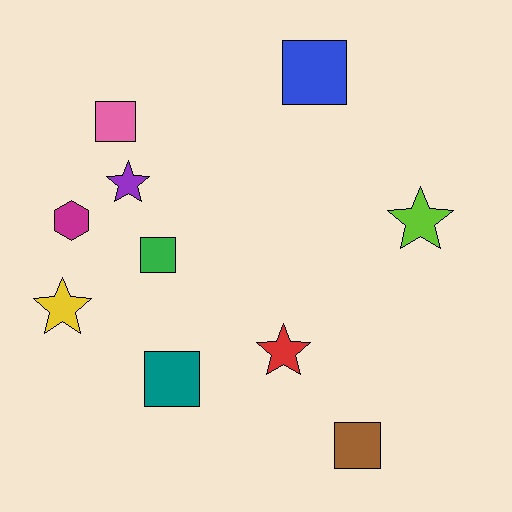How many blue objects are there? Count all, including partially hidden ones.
There is 1 blue object.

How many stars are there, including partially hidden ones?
There are 4 stars.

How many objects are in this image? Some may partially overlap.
There are 10 objects.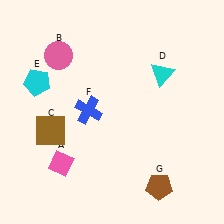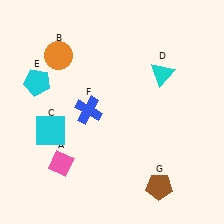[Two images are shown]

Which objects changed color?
B changed from pink to orange. C changed from brown to cyan.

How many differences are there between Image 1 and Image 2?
There are 2 differences between the two images.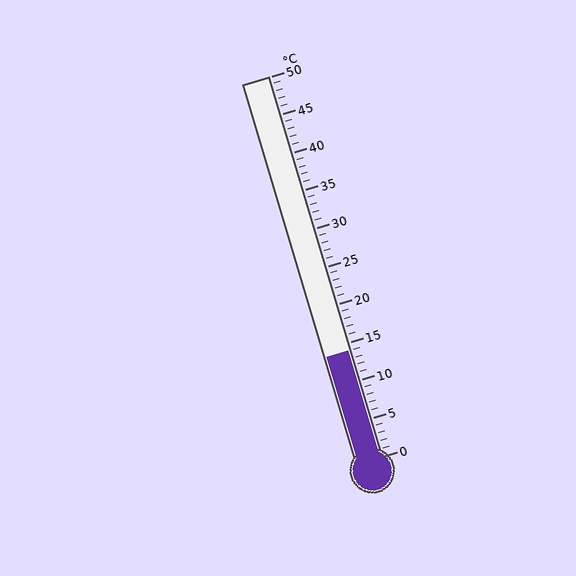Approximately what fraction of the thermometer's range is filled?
The thermometer is filled to approximately 30% of its range.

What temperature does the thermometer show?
The thermometer shows approximately 14°C.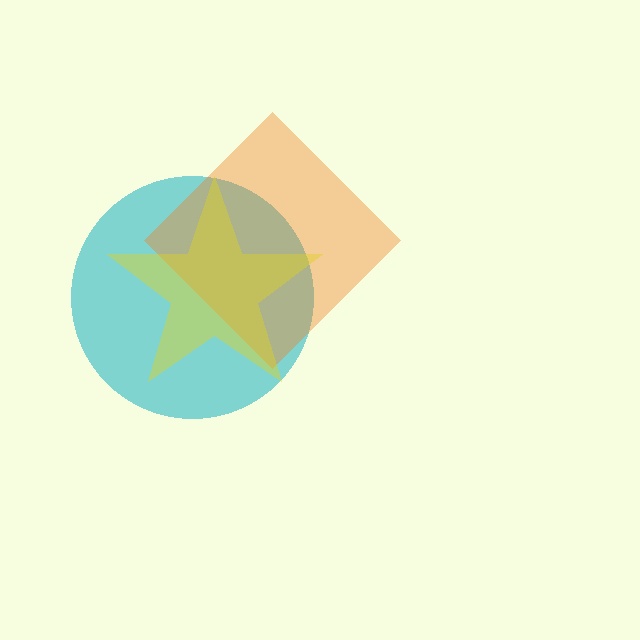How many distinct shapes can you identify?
There are 3 distinct shapes: a cyan circle, an orange diamond, a yellow star.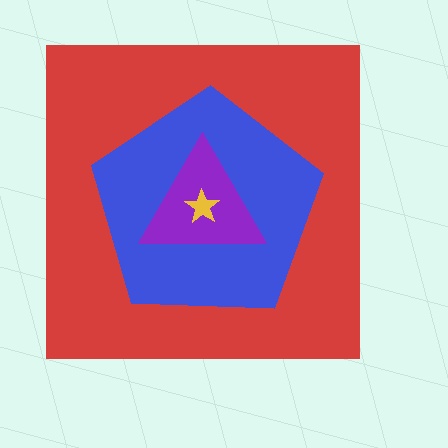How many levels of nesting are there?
4.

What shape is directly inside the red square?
The blue pentagon.